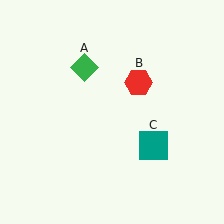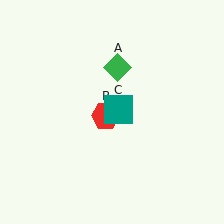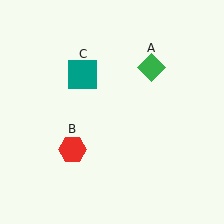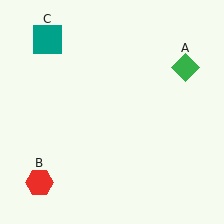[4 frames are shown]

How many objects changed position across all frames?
3 objects changed position: green diamond (object A), red hexagon (object B), teal square (object C).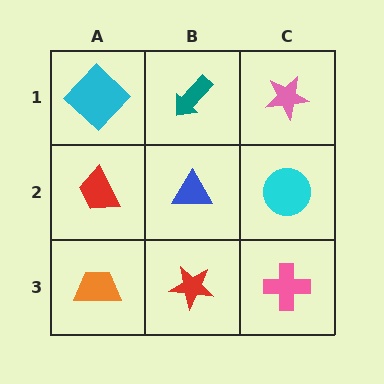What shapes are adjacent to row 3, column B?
A blue triangle (row 2, column B), an orange trapezoid (row 3, column A), a pink cross (row 3, column C).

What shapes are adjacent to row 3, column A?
A red trapezoid (row 2, column A), a red star (row 3, column B).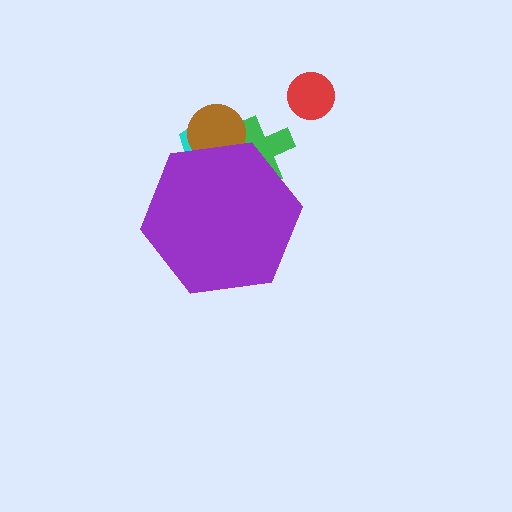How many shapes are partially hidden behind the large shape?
3 shapes are partially hidden.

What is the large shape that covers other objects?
A purple hexagon.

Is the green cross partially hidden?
Yes, the green cross is partially hidden behind the purple hexagon.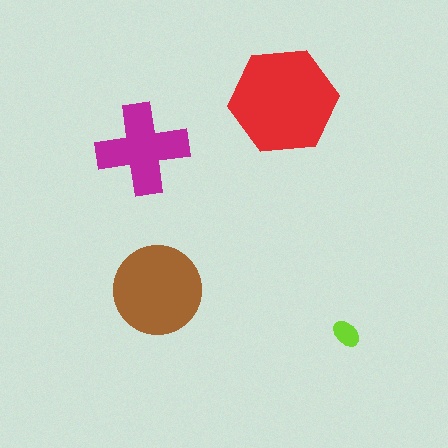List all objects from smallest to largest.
The lime ellipse, the magenta cross, the brown circle, the red hexagon.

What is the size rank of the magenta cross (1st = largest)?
3rd.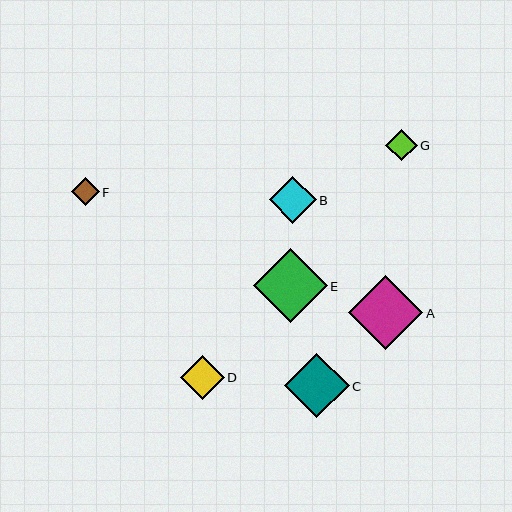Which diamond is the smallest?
Diamond F is the smallest with a size of approximately 27 pixels.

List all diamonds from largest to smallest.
From largest to smallest: A, E, C, B, D, G, F.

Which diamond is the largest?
Diamond A is the largest with a size of approximately 74 pixels.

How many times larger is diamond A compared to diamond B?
Diamond A is approximately 1.6 times the size of diamond B.